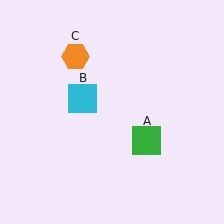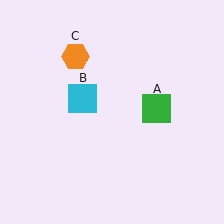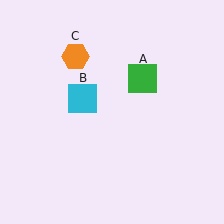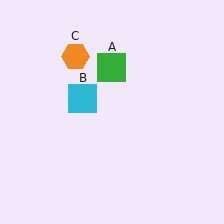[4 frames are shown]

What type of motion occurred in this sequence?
The green square (object A) rotated counterclockwise around the center of the scene.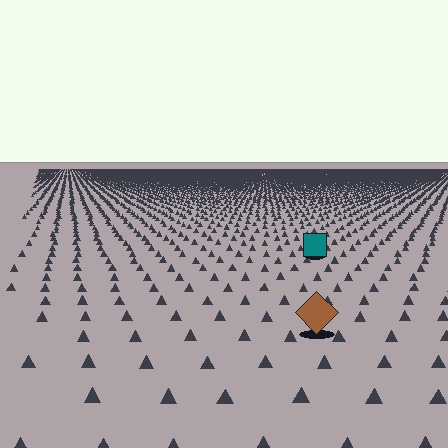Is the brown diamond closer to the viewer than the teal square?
Yes. The brown diamond is closer — you can tell from the texture gradient: the ground texture is coarser near it.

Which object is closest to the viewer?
The brown diamond is closest. The texture marks near it are larger and more spread out.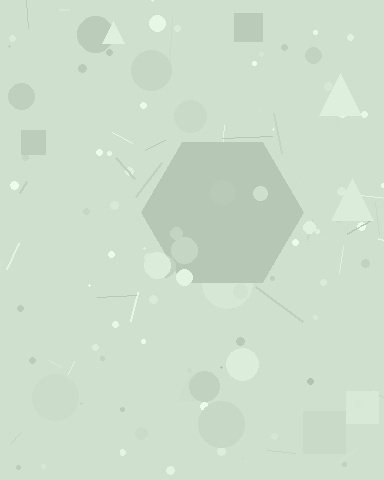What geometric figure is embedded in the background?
A hexagon is embedded in the background.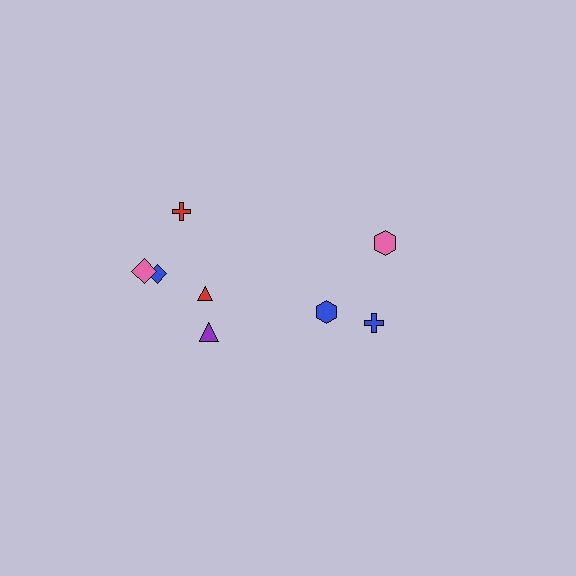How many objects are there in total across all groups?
There are 8 objects.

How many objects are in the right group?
There are 3 objects.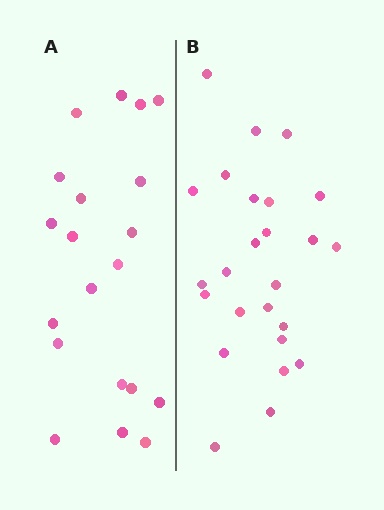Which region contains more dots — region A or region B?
Region B (the right region) has more dots.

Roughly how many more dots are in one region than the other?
Region B has about 5 more dots than region A.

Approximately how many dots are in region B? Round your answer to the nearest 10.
About 20 dots. (The exact count is 25, which rounds to 20.)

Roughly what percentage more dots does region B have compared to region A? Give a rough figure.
About 25% more.